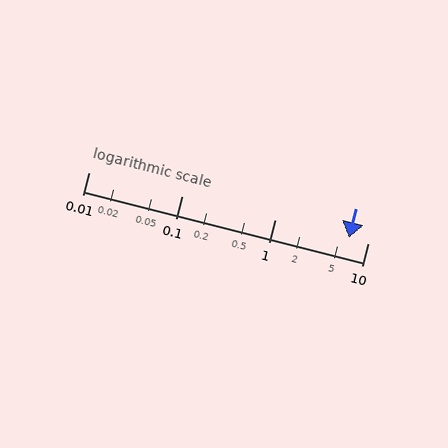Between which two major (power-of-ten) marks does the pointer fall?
The pointer is between 1 and 10.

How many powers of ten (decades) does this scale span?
The scale spans 3 decades, from 0.01 to 10.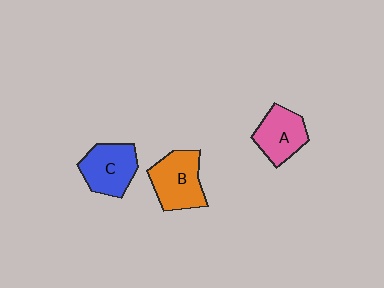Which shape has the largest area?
Shape B (orange).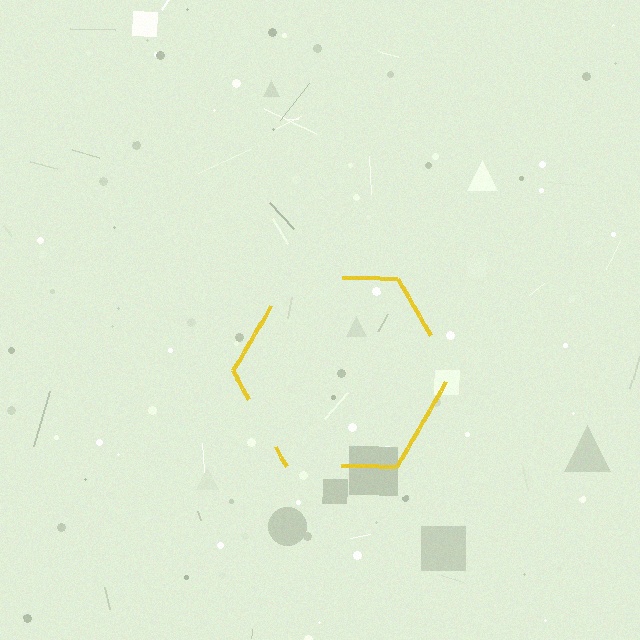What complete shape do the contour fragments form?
The contour fragments form a hexagon.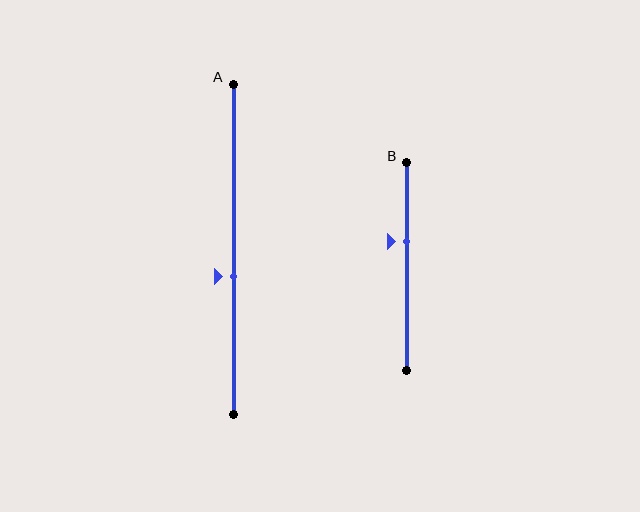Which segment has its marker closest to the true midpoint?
Segment A has its marker closest to the true midpoint.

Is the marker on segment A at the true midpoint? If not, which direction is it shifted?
No, the marker on segment A is shifted downward by about 8% of the segment length.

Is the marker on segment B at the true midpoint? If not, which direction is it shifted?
No, the marker on segment B is shifted upward by about 12% of the segment length.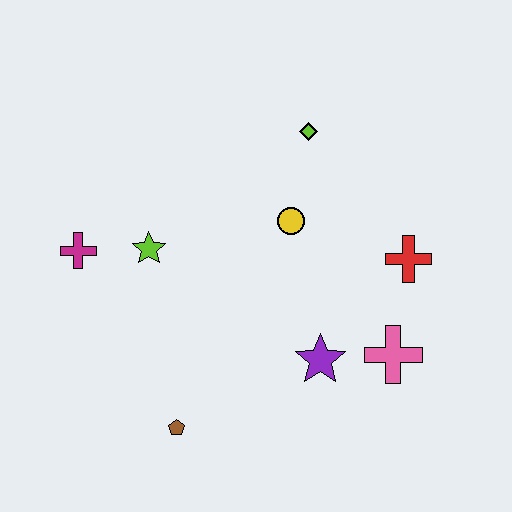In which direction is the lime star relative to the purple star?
The lime star is to the left of the purple star.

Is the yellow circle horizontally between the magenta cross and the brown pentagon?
No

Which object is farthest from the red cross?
The magenta cross is farthest from the red cross.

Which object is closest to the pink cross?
The purple star is closest to the pink cross.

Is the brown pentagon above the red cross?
No